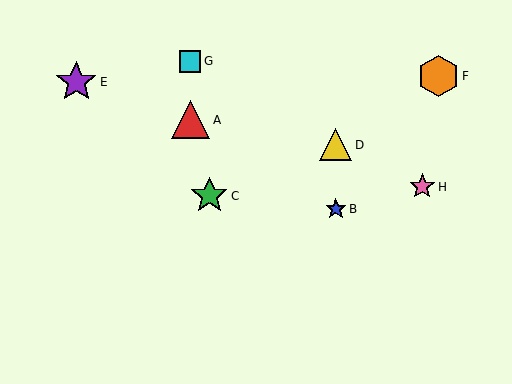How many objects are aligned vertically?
2 objects (B, D) are aligned vertically.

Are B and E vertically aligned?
No, B is at x≈336 and E is at x≈76.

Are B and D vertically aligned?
Yes, both are at x≈336.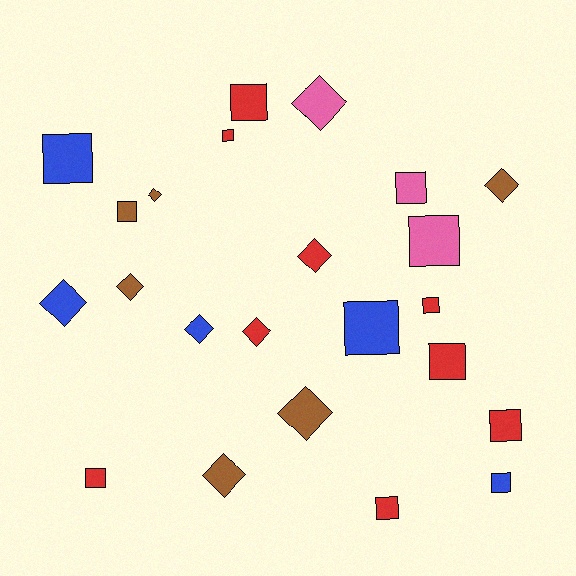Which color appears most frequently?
Red, with 9 objects.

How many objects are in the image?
There are 23 objects.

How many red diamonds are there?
There are 2 red diamonds.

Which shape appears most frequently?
Square, with 13 objects.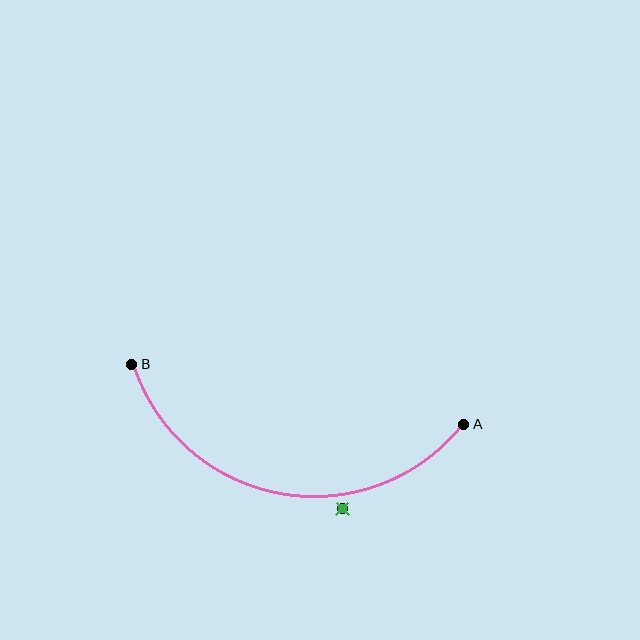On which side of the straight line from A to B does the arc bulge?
The arc bulges below the straight line connecting A and B.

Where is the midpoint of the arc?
The arc midpoint is the point on the curve farthest from the straight line joining A and B. It sits below that line.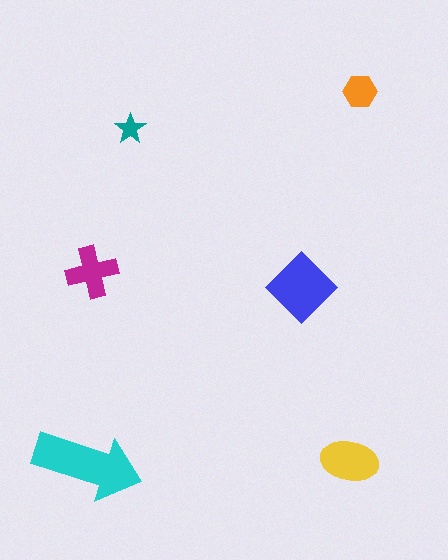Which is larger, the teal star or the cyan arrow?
The cyan arrow.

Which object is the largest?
The cyan arrow.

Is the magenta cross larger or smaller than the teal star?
Larger.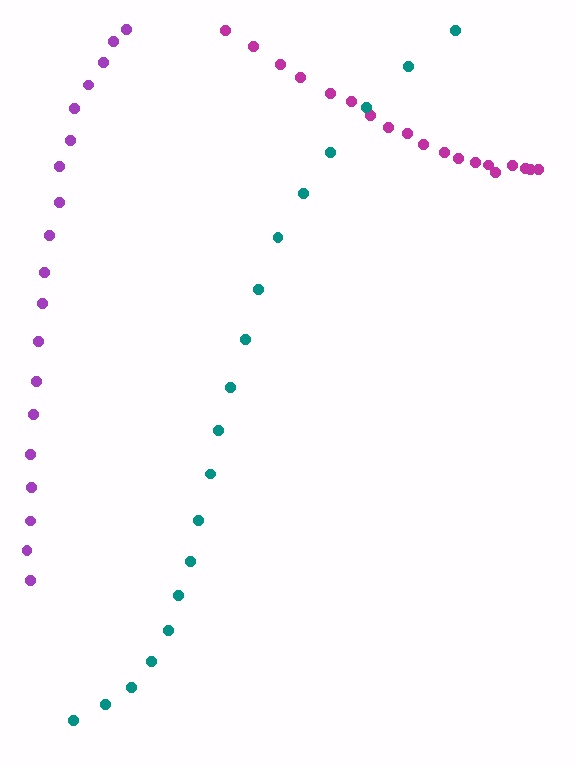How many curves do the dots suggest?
There are 3 distinct paths.